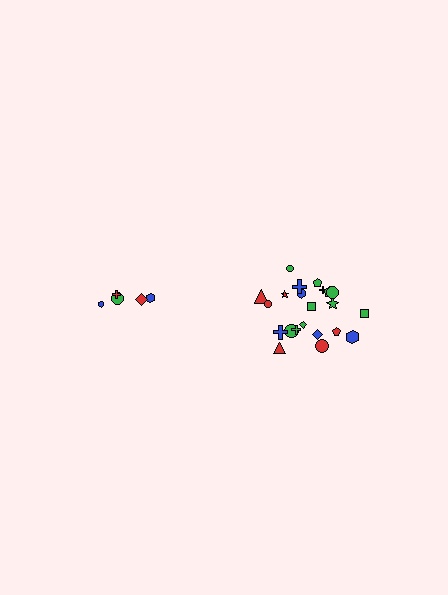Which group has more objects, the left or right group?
The right group.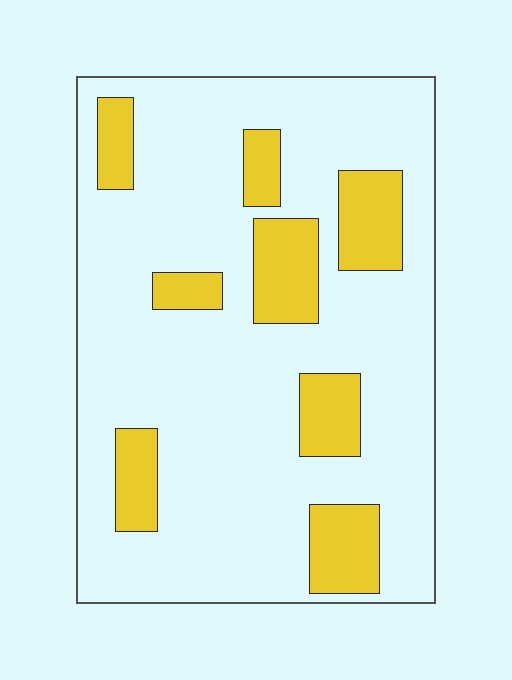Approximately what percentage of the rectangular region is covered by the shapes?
Approximately 20%.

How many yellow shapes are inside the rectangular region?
8.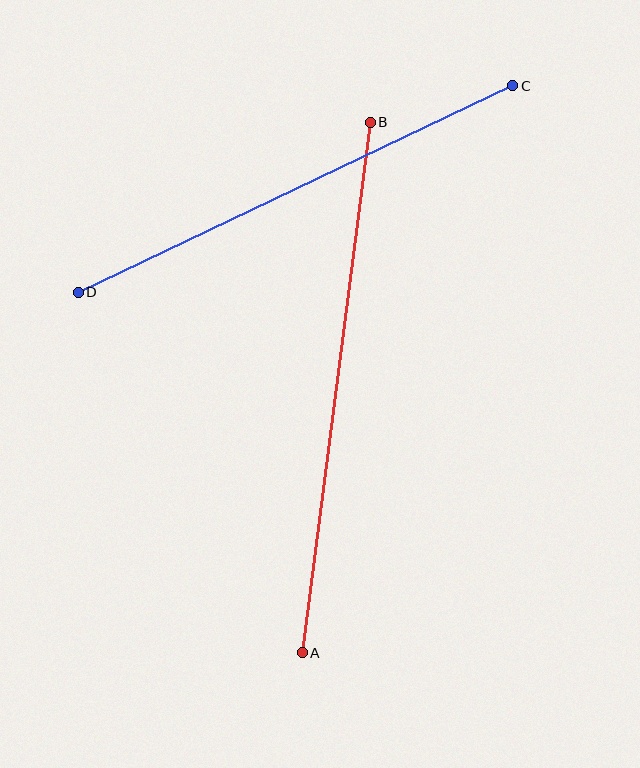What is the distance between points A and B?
The distance is approximately 535 pixels.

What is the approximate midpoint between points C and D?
The midpoint is at approximately (295, 189) pixels.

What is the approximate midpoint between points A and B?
The midpoint is at approximately (336, 388) pixels.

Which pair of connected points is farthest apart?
Points A and B are farthest apart.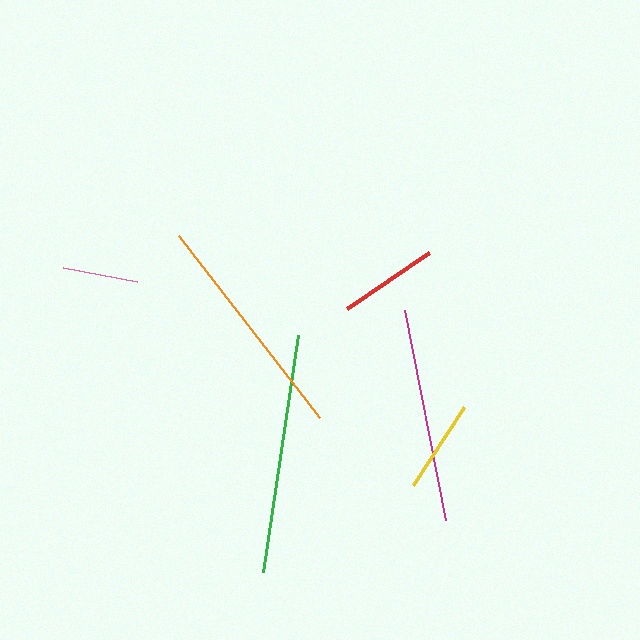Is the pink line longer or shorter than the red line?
The red line is longer than the pink line.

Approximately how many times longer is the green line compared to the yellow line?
The green line is approximately 2.6 times the length of the yellow line.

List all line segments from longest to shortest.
From longest to shortest: green, orange, magenta, red, yellow, pink.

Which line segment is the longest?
The green line is the longest at approximately 240 pixels.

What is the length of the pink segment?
The pink segment is approximately 76 pixels long.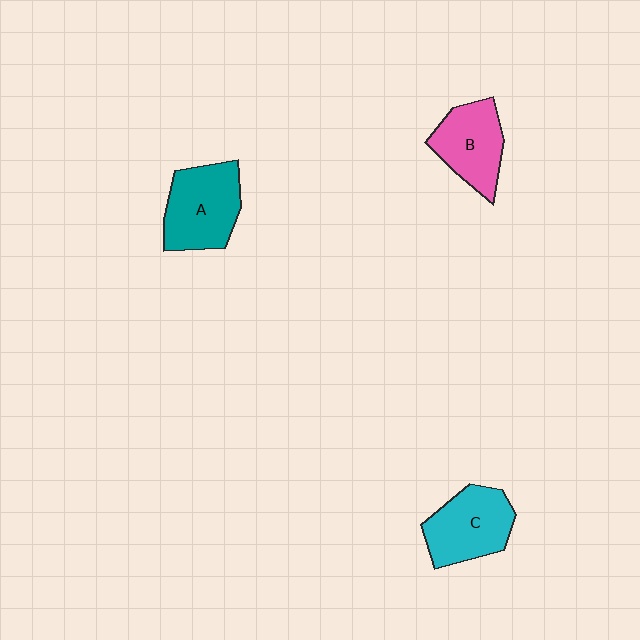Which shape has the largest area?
Shape A (teal).